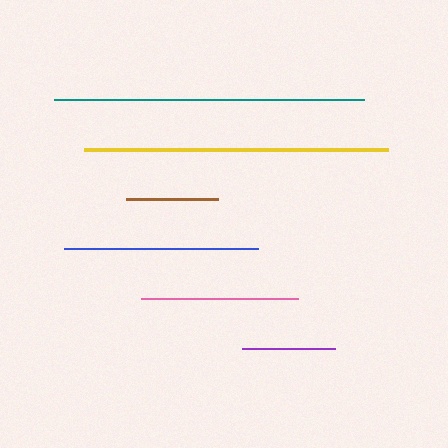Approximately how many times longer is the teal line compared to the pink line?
The teal line is approximately 2.0 times the length of the pink line.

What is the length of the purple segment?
The purple segment is approximately 93 pixels long.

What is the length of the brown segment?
The brown segment is approximately 92 pixels long.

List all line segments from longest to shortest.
From longest to shortest: teal, yellow, blue, pink, purple, brown.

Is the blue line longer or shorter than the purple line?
The blue line is longer than the purple line.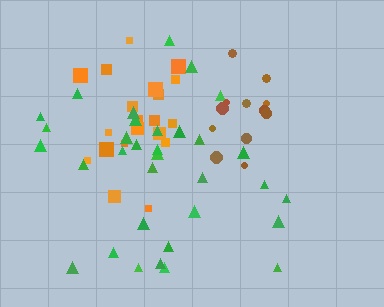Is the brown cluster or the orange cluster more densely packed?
Orange.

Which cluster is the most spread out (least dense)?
Green.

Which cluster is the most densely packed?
Orange.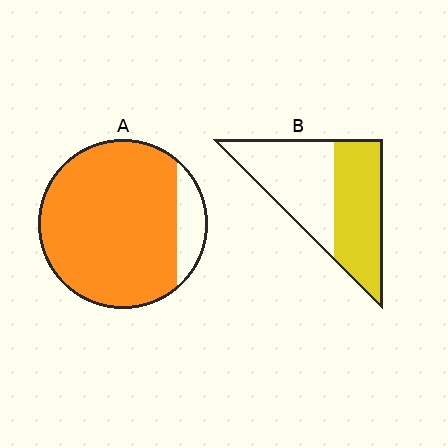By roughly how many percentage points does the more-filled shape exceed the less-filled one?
By roughly 40 percentage points (A over B).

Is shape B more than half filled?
Roughly half.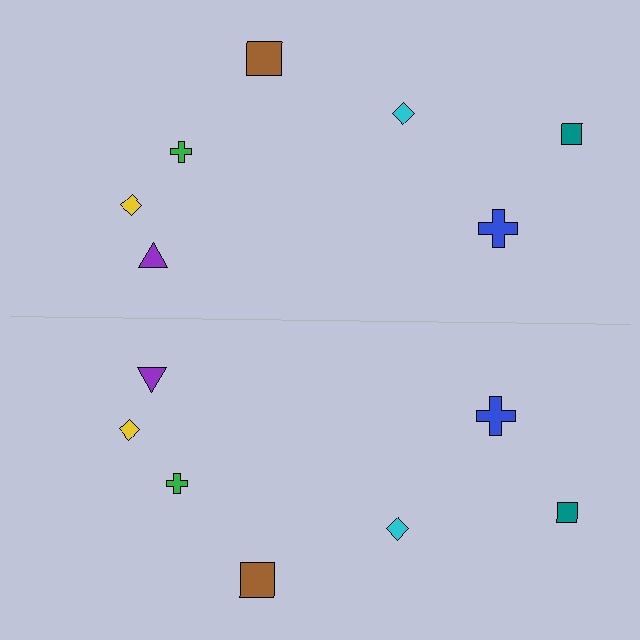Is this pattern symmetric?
Yes, this pattern has bilateral (reflection) symmetry.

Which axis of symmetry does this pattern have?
The pattern has a horizontal axis of symmetry running through the center of the image.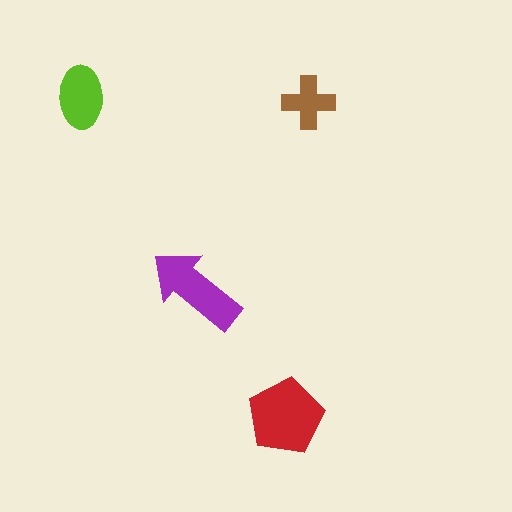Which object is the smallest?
The brown cross.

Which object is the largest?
The red pentagon.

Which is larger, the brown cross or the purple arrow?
The purple arrow.